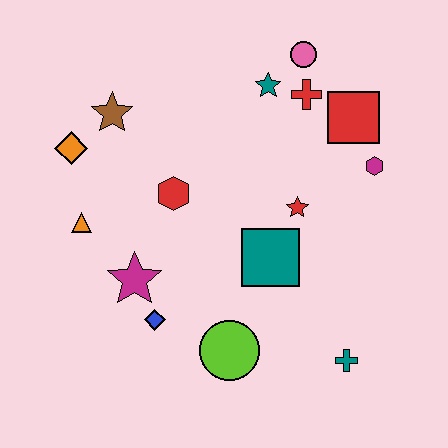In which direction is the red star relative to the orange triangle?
The red star is to the right of the orange triangle.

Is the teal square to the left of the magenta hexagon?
Yes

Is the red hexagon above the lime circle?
Yes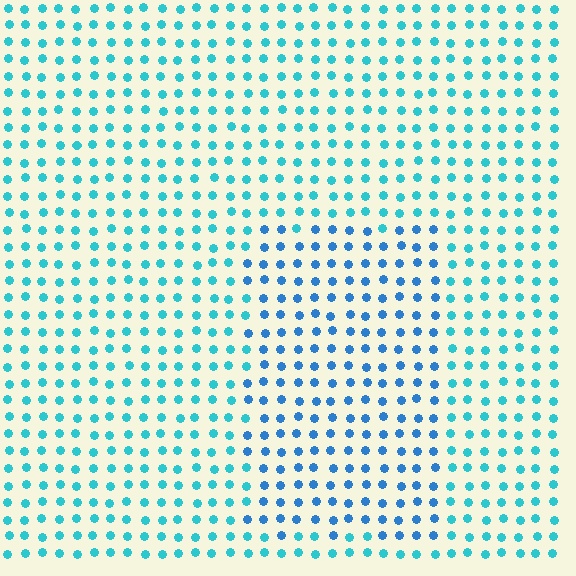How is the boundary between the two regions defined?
The boundary is defined purely by a slight shift in hue (about 28 degrees). Spacing, size, and orientation are identical on both sides.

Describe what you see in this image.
The image is filled with small cyan elements in a uniform arrangement. A rectangle-shaped region is visible where the elements are tinted to a slightly different hue, forming a subtle color boundary.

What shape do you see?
I see a rectangle.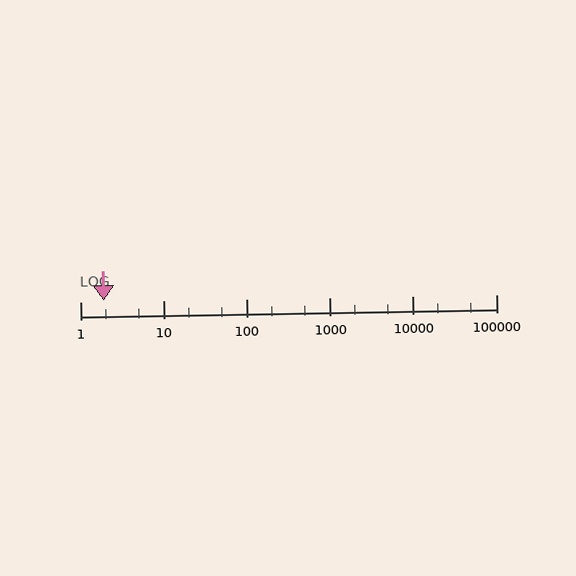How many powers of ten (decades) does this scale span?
The scale spans 5 decades, from 1 to 100000.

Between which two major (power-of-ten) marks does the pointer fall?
The pointer is between 1 and 10.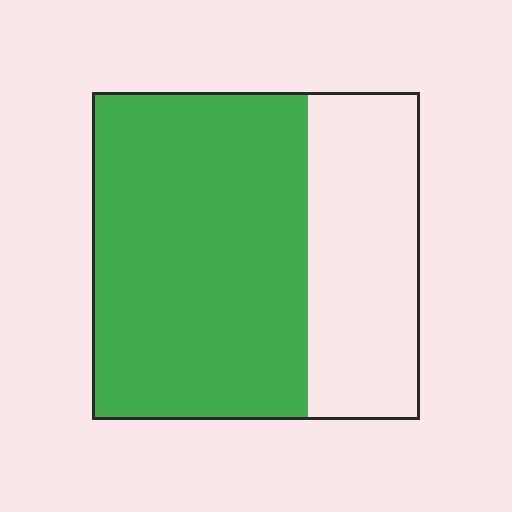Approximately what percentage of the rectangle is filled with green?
Approximately 65%.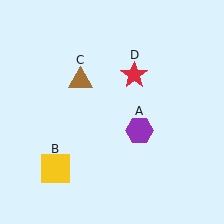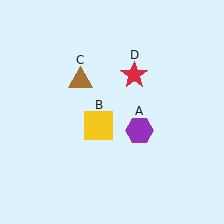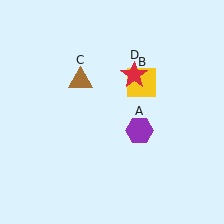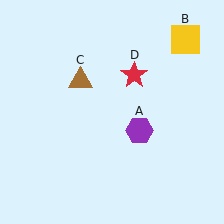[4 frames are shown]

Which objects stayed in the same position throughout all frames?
Purple hexagon (object A) and brown triangle (object C) and red star (object D) remained stationary.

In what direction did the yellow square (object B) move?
The yellow square (object B) moved up and to the right.